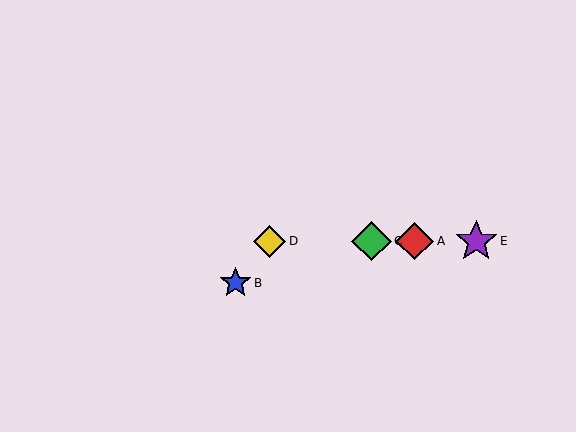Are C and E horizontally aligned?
Yes, both are at y≈241.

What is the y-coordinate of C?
Object C is at y≈241.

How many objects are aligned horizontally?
4 objects (A, C, D, E) are aligned horizontally.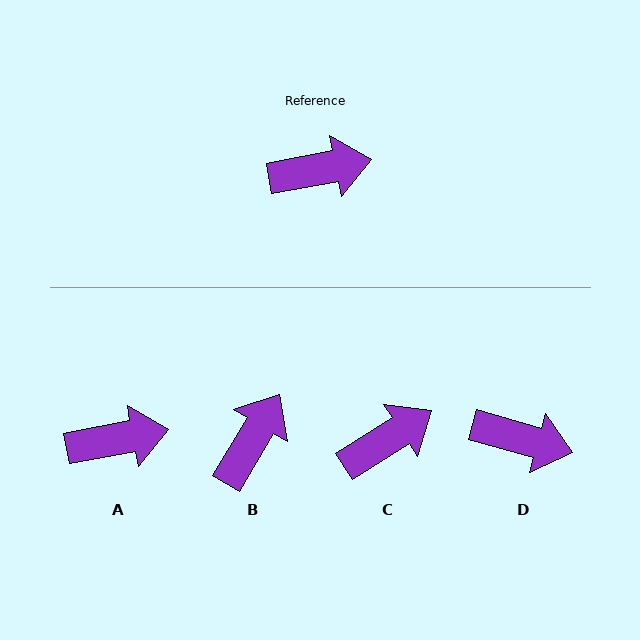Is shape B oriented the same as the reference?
No, it is off by about 48 degrees.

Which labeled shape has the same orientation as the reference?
A.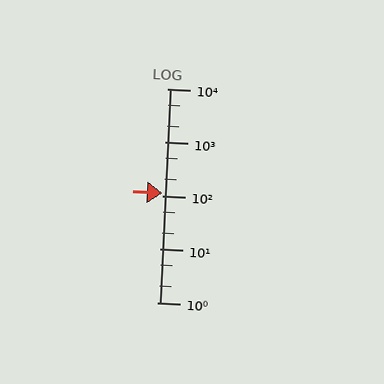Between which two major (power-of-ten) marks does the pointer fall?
The pointer is between 100 and 1000.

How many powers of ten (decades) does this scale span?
The scale spans 4 decades, from 1 to 10000.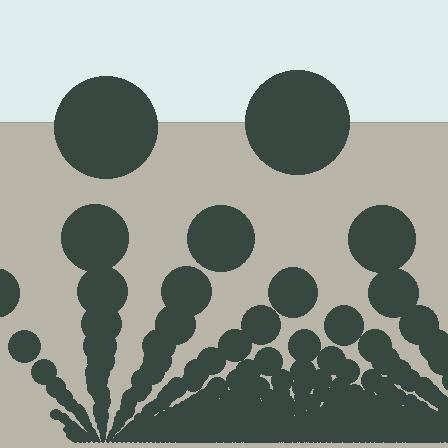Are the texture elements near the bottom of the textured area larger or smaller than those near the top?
Smaller. The gradient is inverted — elements near the bottom are smaller and denser.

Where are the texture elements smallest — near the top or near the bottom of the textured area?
Near the bottom.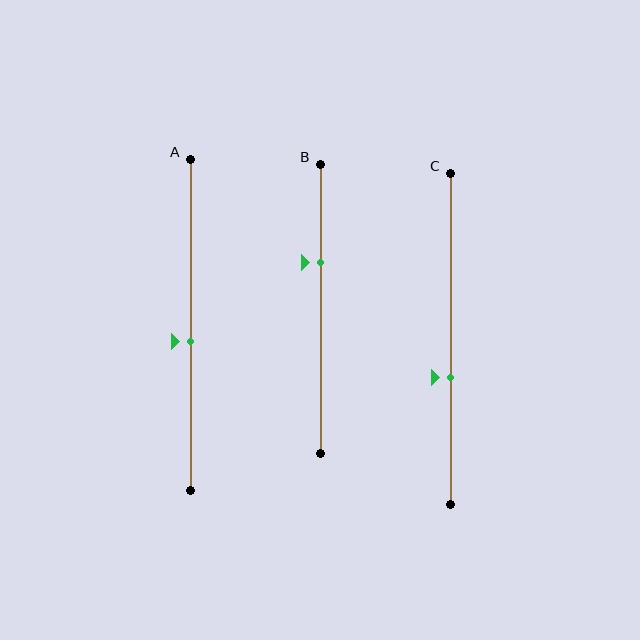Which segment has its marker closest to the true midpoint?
Segment A has its marker closest to the true midpoint.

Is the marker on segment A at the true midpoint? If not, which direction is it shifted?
No, the marker on segment A is shifted downward by about 5% of the segment length.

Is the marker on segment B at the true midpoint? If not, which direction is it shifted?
No, the marker on segment B is shifted upward by about 16% of the segment length.